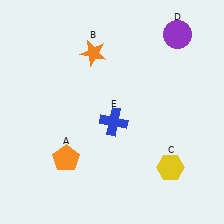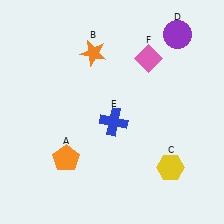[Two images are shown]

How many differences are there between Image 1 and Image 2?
There is 1 difference between the two images.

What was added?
A pink diamond (F) was added in Image 2.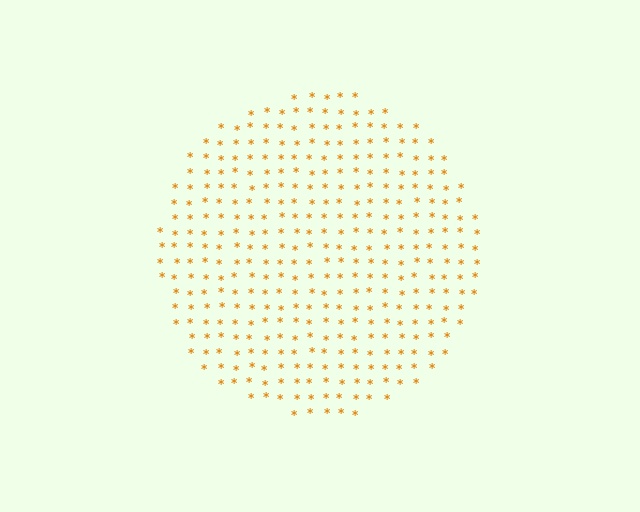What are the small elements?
The small elements are asterisks.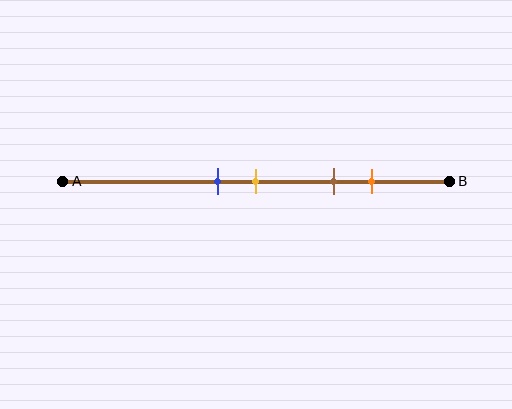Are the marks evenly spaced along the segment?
No, the marks are not evenly spaced.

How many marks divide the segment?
There are 4 marks dividing the segment.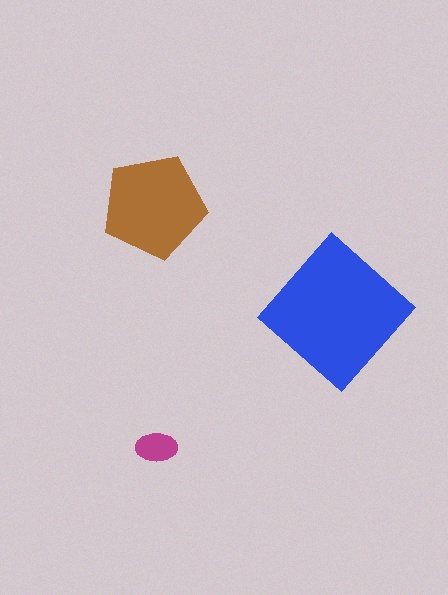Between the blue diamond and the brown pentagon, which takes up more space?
The blue diamond.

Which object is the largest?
The blue diamond.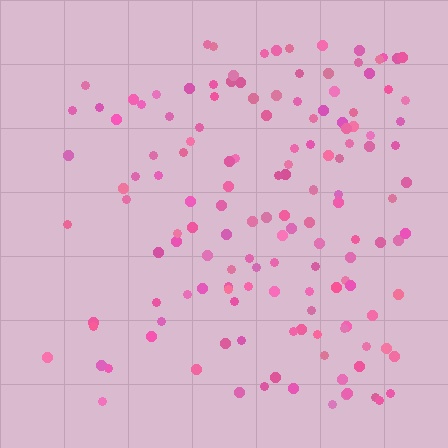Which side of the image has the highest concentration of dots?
The right.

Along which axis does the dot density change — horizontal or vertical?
Horizontal.